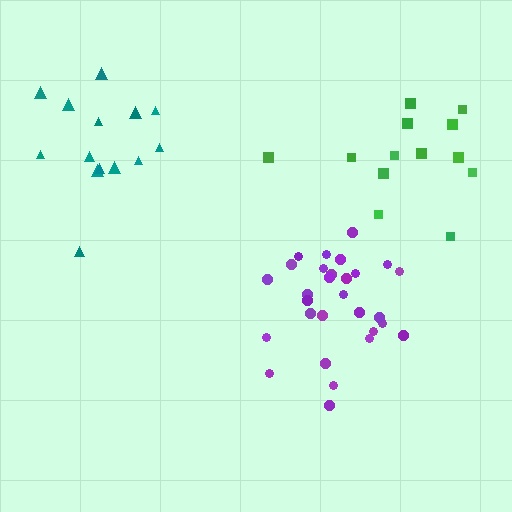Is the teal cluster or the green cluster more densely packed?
Teal.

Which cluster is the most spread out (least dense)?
Green.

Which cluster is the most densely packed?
Purple.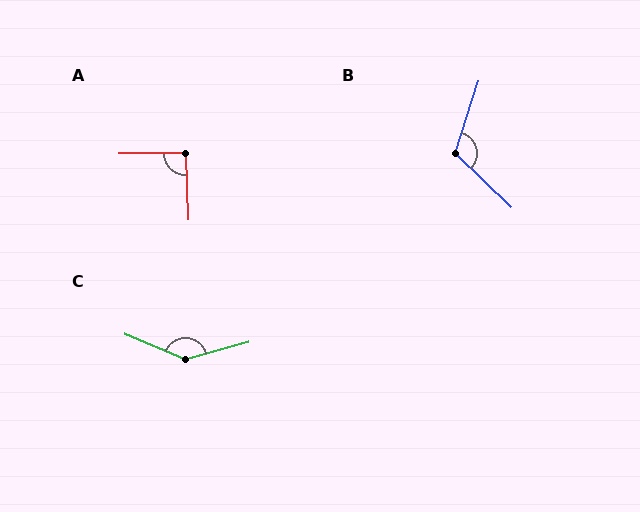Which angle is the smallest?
A, at approximately 91 degrees.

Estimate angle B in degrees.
Approximately 116 degrees.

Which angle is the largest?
C, at approximately 142 degrees.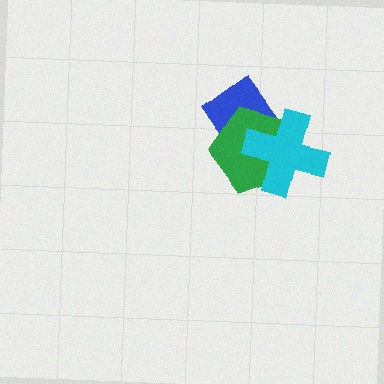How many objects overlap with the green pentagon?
2 objects overlap with the green pentagon.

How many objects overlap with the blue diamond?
2 objects overlap with the blue diamond.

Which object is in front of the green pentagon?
The cyan cross is in front of the green pentagon.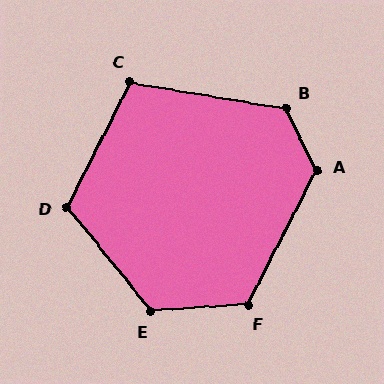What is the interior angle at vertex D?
Approximately 114 degrees (obtuse).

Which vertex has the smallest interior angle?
C, at approximately 107 degrees.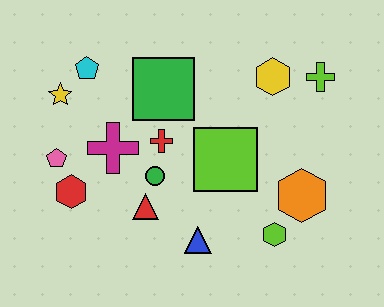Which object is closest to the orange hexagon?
The lime hexagon is closest to the orange hexagon.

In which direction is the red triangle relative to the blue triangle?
The red triangle is to the left of the blue triangle.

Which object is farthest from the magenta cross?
The lime cross is farthest from the magenta cross.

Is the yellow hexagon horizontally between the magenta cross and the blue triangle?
No